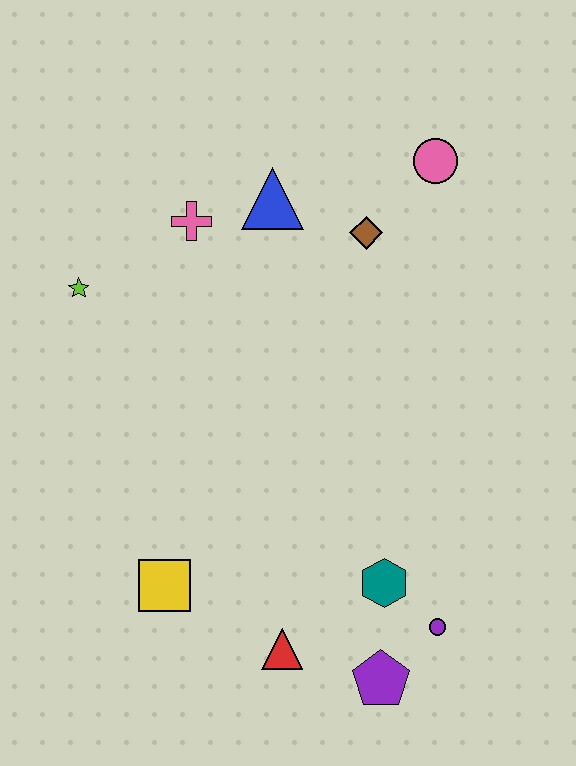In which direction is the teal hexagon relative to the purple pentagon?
The teal hexagon is above the purple pentagon.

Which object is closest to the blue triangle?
The pink cross is closest to the blue triangle.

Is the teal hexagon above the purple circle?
Yes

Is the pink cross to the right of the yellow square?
Yes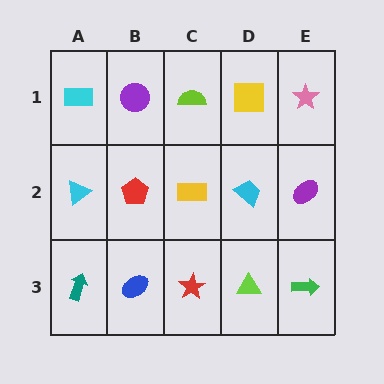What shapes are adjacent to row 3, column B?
A red pentagon (row 2, column B), a teal arrow (row 3, column A), a red star (row 3, column C).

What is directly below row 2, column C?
A red star.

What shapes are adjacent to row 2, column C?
A lime semicircle (row 1, column C), a red star (row 3, column C), a red pentagon (row 2, column B), a cyan trapezoid (row 2, column D).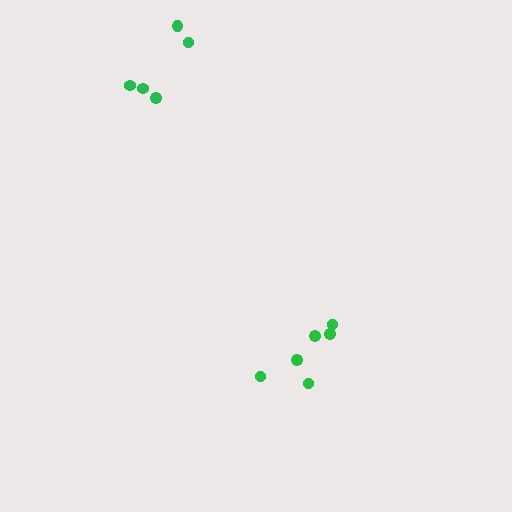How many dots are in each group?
Group 1: 5 dots, Group 2: 6 dots (11 total).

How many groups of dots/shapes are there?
There are 2 groups.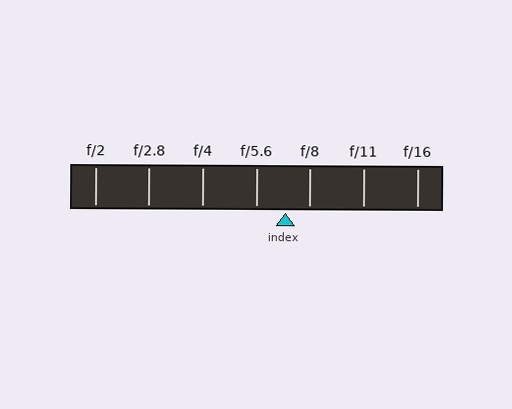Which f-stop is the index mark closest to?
The index mark is closest to f/8.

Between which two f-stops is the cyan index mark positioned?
The index mark is between f/5.6 and f/8.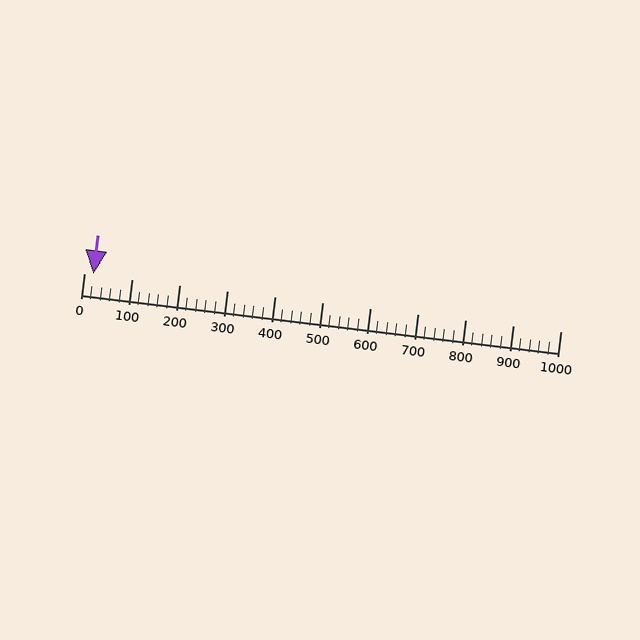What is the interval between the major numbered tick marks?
The major tick marks are spaced 100 units apart.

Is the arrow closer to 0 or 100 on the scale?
The arrow is closer to 0.